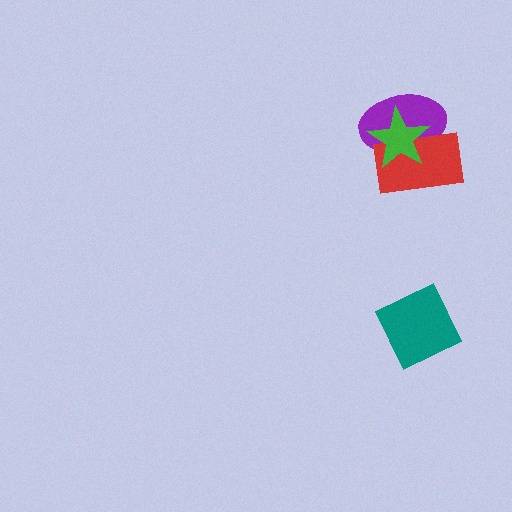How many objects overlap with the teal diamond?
0 objects overlap with the teal diamond.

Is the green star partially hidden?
No, no other shape covers it.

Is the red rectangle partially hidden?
Yes, it is partially covered by another shape.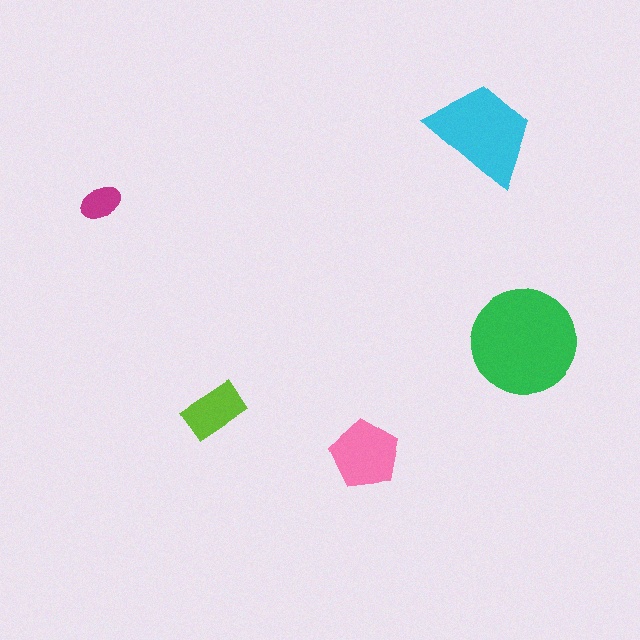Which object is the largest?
The green circle.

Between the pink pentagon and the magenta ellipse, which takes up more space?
The pink pentagon.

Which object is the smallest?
The magenta ellipse.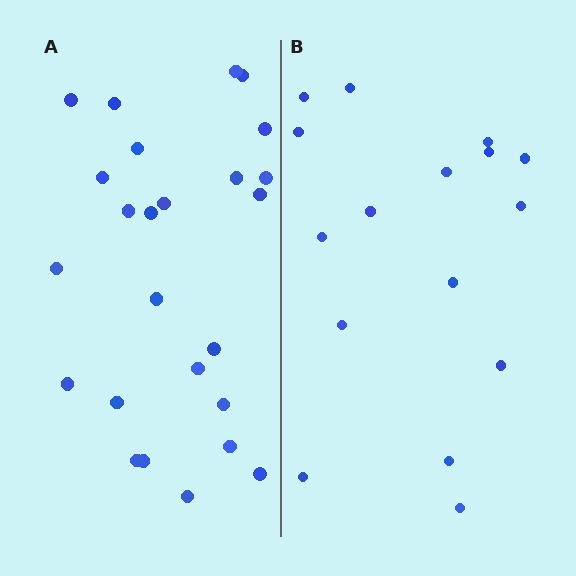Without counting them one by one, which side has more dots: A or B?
Region A (the left region) has more dots.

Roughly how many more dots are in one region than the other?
Region A has roughly 8 or so more dots than region B.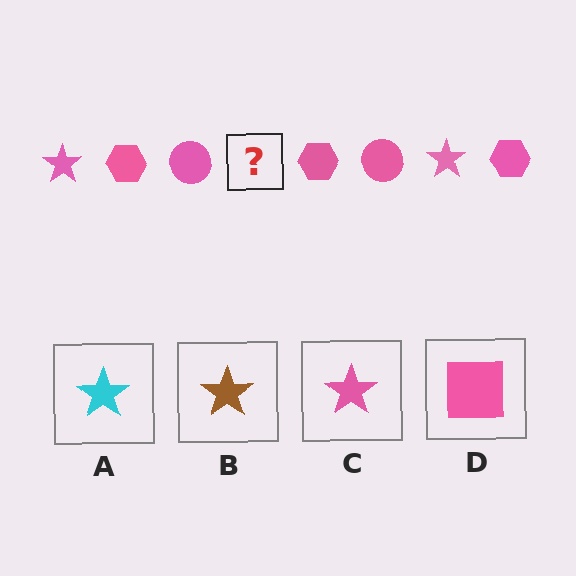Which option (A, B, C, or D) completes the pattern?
C.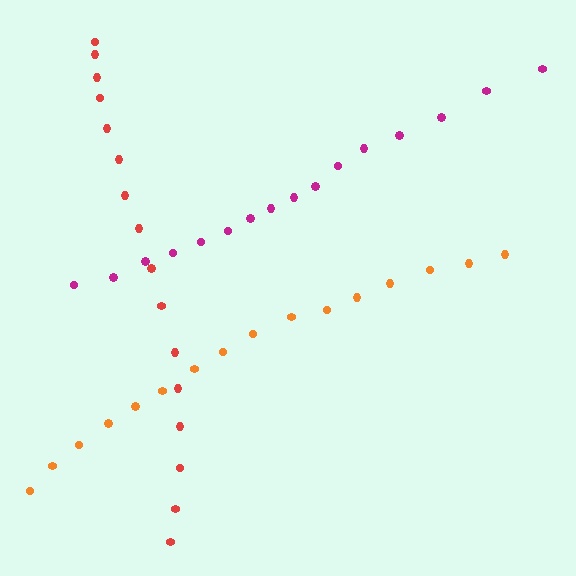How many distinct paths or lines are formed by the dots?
There are 3 distinct paths.